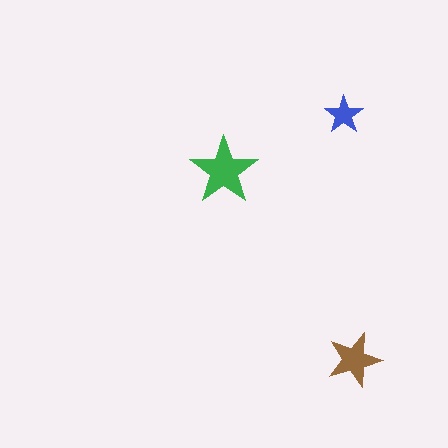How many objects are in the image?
There are 3 objects in the image.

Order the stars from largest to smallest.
the green one, the brown one, the blue one.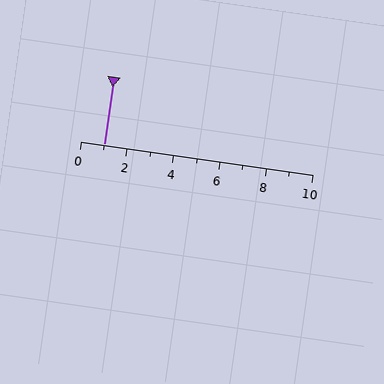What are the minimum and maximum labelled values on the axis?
The axis runs from 0 to 10.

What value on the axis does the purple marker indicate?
The marker indicates approximately 1.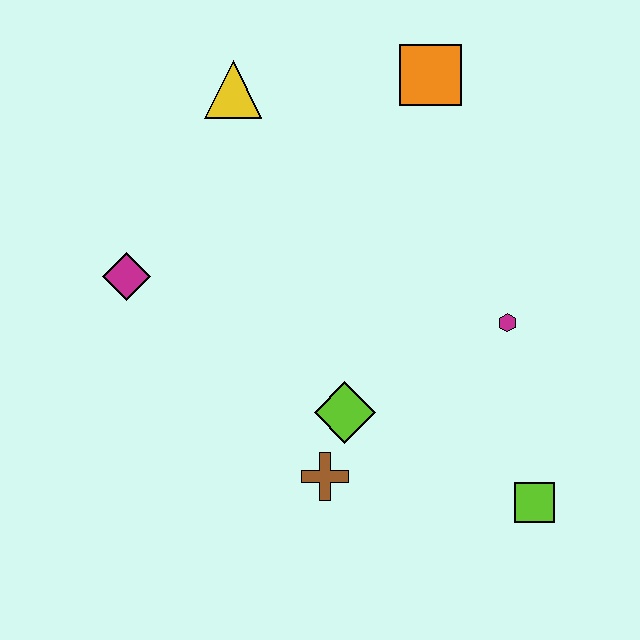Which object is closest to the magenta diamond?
The yellow triangle is closest to the magenta diamond.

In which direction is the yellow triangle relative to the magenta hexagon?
The yellow triangle is to the left of the magenta hexagon.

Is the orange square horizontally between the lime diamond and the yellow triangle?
No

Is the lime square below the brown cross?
Yes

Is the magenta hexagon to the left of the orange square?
No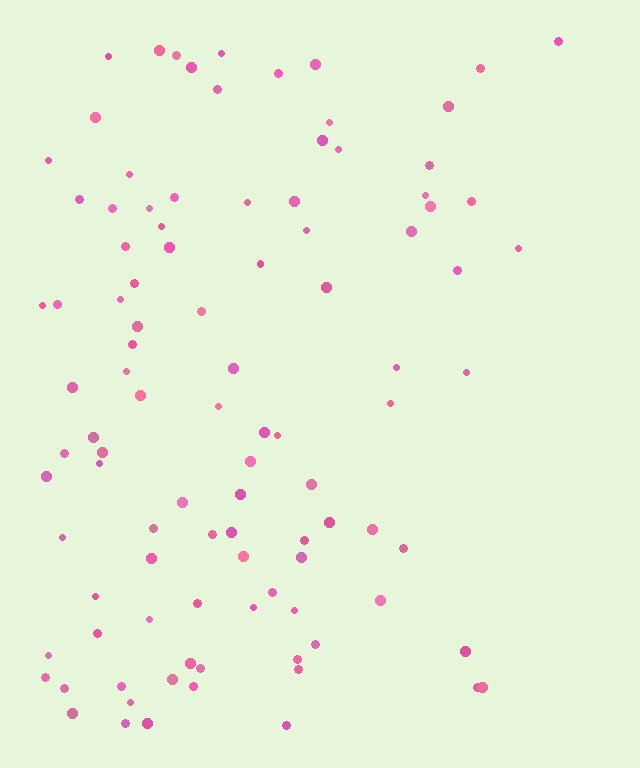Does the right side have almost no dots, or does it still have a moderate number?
Still a moderate number, just noticeably fewer than the left.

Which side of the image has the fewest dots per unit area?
The right.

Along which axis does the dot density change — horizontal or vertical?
Horizontal.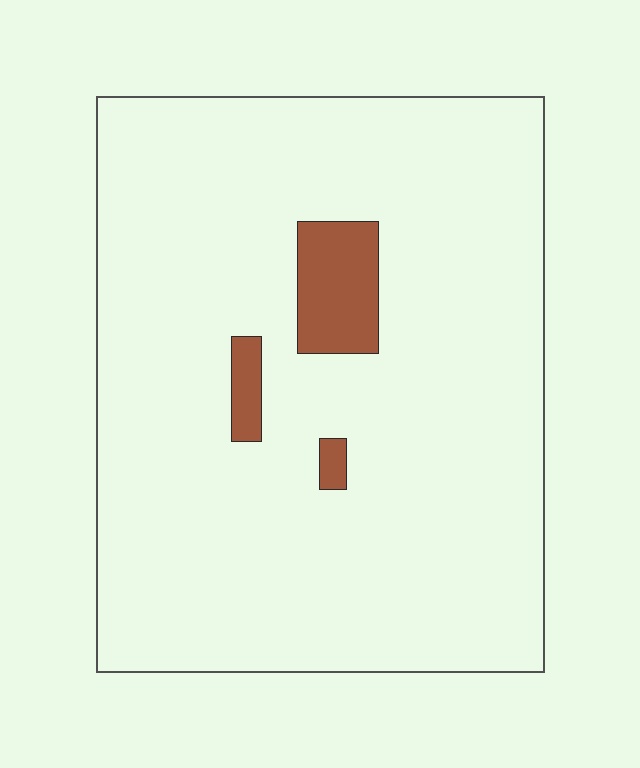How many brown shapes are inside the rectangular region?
3.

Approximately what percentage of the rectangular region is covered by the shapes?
Approximately 5%.